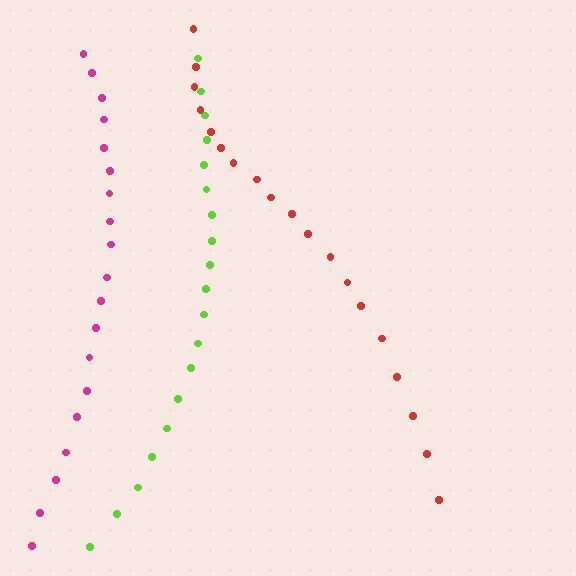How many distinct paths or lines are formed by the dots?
There are 3 distinct paths.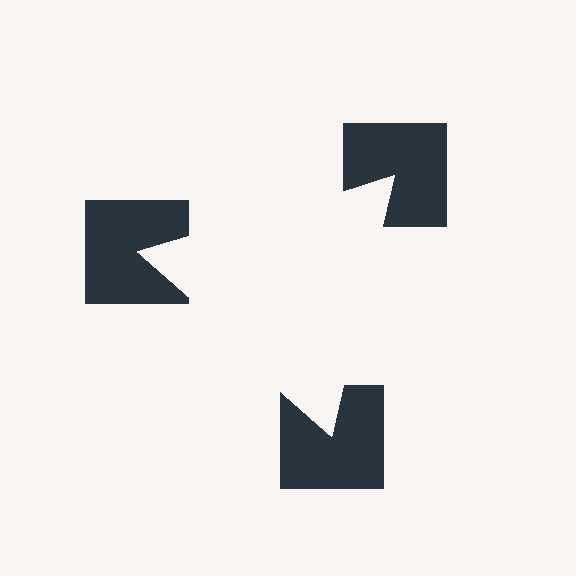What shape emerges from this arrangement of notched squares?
An illusory triangle — its edges are inferred from the aligned wedge cuts in the notched squares, not physically drawn.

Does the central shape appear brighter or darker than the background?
It typically appears slightly brighter than the background, even though no actual brightness change is drawn.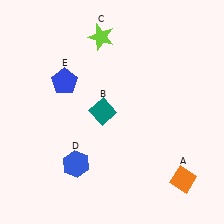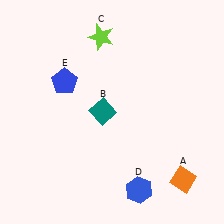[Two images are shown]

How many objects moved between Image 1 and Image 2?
1 object moved between the two images.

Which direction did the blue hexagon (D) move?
The blue hexagon (D) moved right.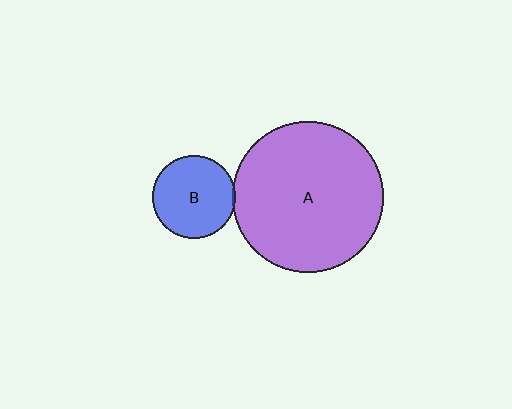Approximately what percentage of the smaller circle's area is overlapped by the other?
Approximately 5%.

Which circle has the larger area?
Circle A (purple).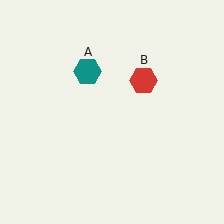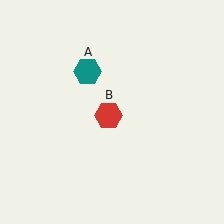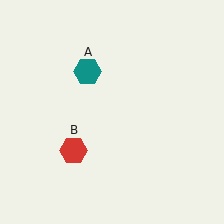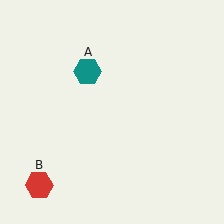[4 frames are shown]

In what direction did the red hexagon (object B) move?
The red hexagon (object B) moved down and to the left.